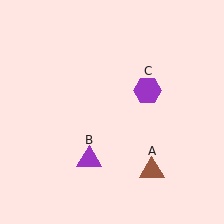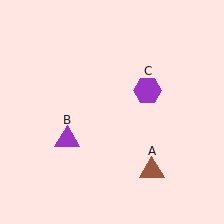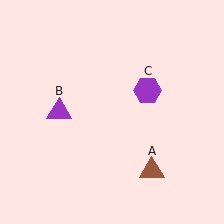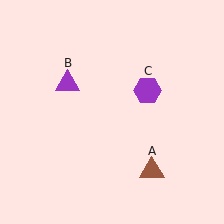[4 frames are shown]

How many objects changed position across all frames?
1 object changed position: purple triangle (object B).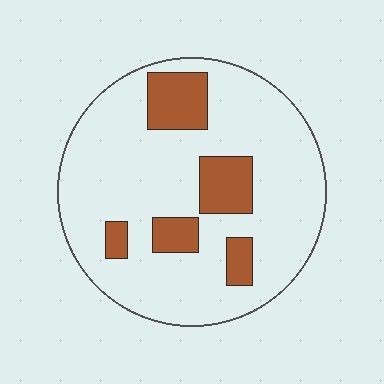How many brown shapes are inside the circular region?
5.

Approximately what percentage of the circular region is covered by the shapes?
Approximately 20%.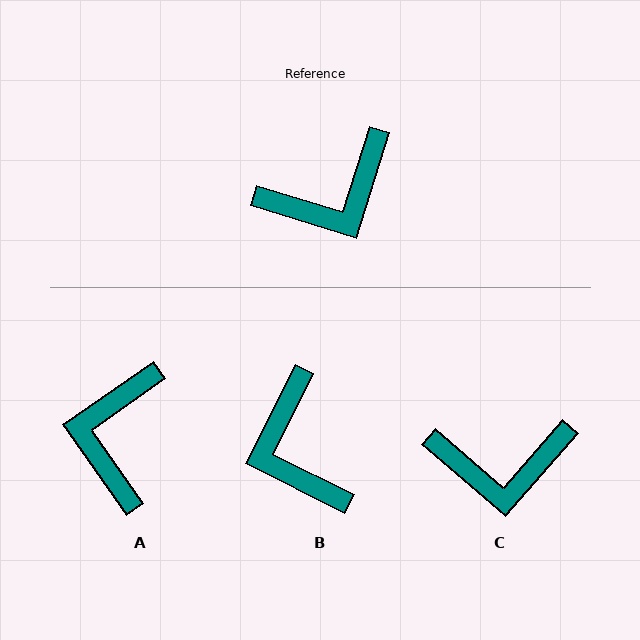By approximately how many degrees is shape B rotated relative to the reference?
Approximately 99 degrees clockwise.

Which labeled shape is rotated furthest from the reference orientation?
A, about 128 degrees away.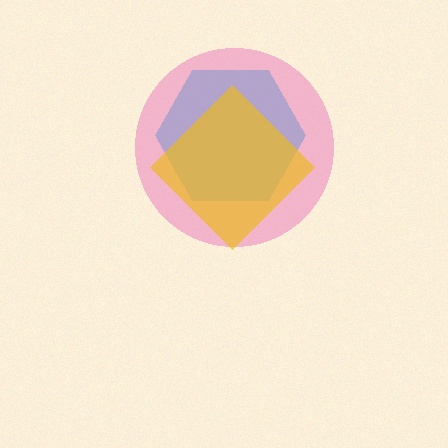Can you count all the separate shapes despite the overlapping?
Yes, there are 3 separate shapes.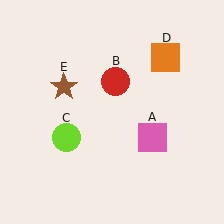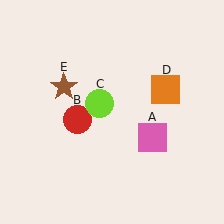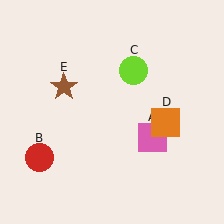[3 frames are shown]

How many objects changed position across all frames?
3 objects changed position: red circle (object B), lime circle (object C), orange square (object D).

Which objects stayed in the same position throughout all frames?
Pink square (object A) and brown star (object E) remained stationary.